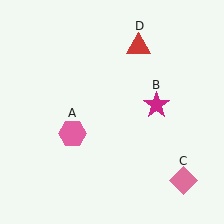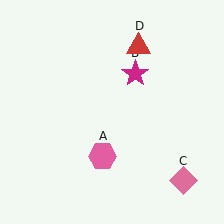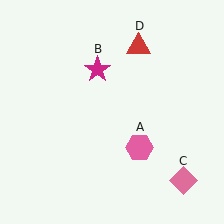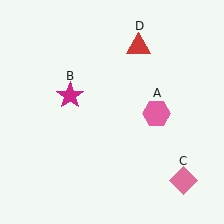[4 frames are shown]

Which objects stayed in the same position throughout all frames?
Pink diamond (object C) and red triangle (object D) remained stationary.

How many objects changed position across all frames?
2 objects changed position: pink hexagon (object A), magenta star (object B).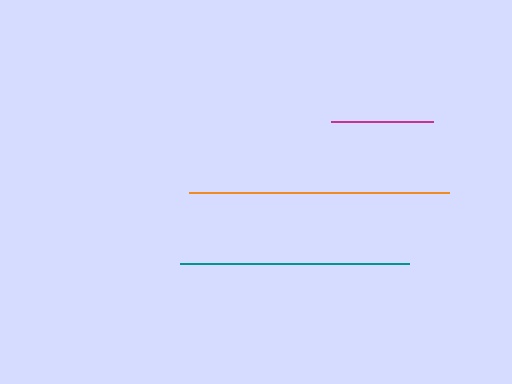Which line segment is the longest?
The orange line is the longest at approximately 260 pixels.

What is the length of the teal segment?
The teal segment is approximately 229 pixels long.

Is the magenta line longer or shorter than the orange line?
The orange line is longer than the magenta line.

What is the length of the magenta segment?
The magenta segment is approximately 103 pixels long.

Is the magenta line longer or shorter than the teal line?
The teal line is longer than the magenta line.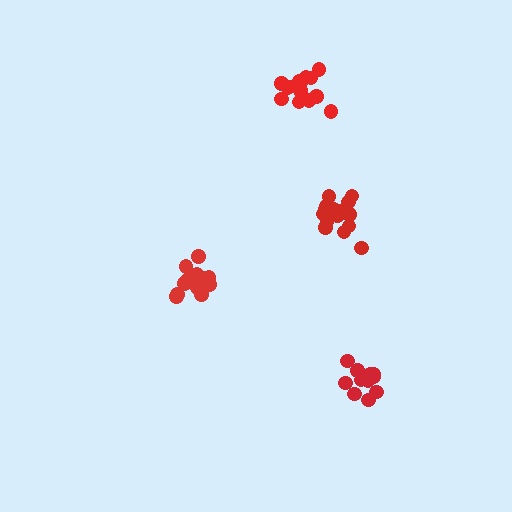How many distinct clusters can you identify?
There are 4 distinct clusters.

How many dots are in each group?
Group 1: 12 dots, Group 2: 17 dots, Group 3: 17 dots, Group 4: 15 dots (61 total).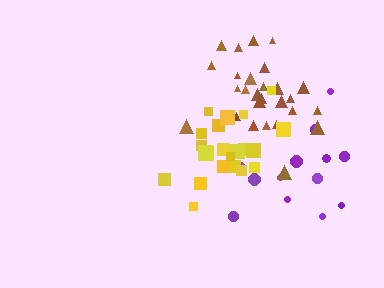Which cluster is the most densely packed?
Brown.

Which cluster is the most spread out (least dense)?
Purple.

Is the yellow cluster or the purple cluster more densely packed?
Yellow.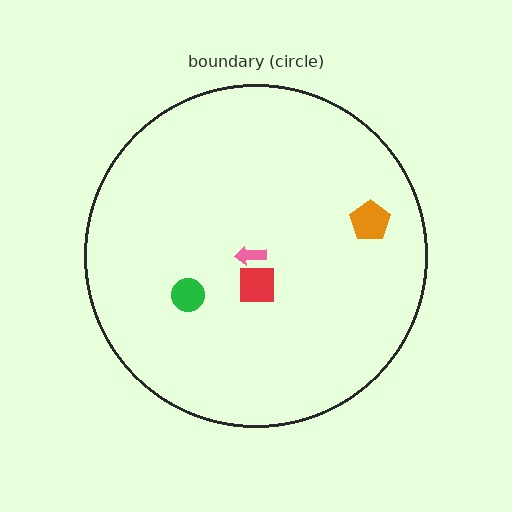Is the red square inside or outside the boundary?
Inside.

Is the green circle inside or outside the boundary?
Inside.